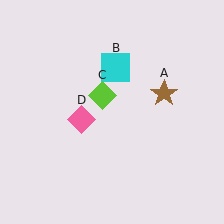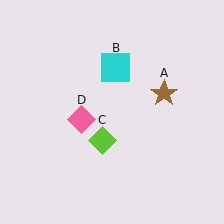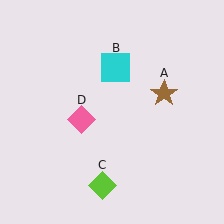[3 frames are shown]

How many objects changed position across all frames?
1 object changed position: lime diamond (object C).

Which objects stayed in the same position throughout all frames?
Brown star (object A) and cyan square (object B) and pink diamond (object D) remained stationary.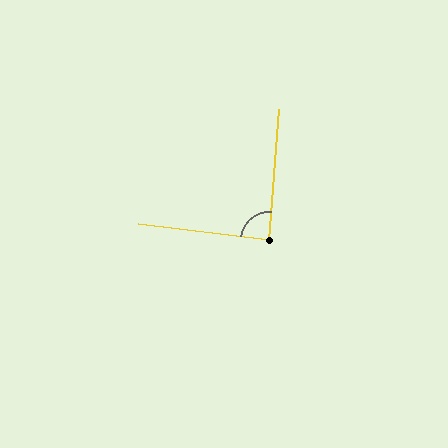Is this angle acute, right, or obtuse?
It is approximately a right angle.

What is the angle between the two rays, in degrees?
Approximately 87 degrees.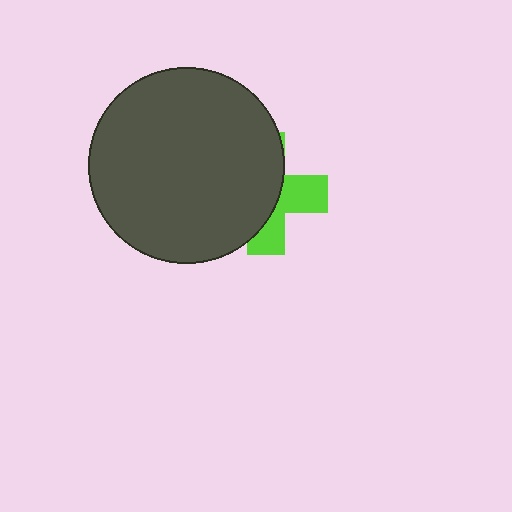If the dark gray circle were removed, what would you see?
You would see the complete lime cross.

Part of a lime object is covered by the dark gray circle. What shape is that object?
It is a cross.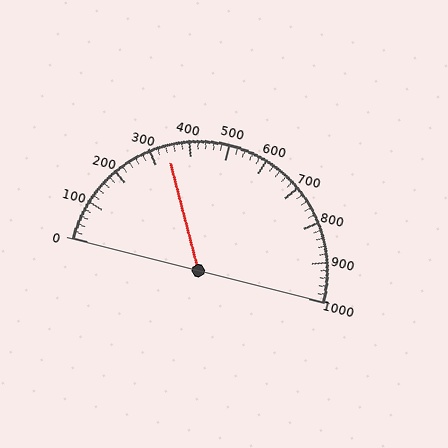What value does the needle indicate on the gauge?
The needle indicates approximately 340.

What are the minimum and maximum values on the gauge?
The gauge ranges from 0 to 1000.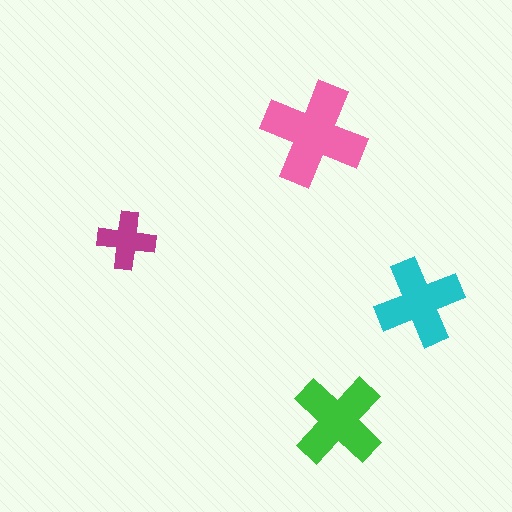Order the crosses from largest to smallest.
the pink one, the green one, the cyan one, the magenta one.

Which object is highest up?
The pink cross is topmost.